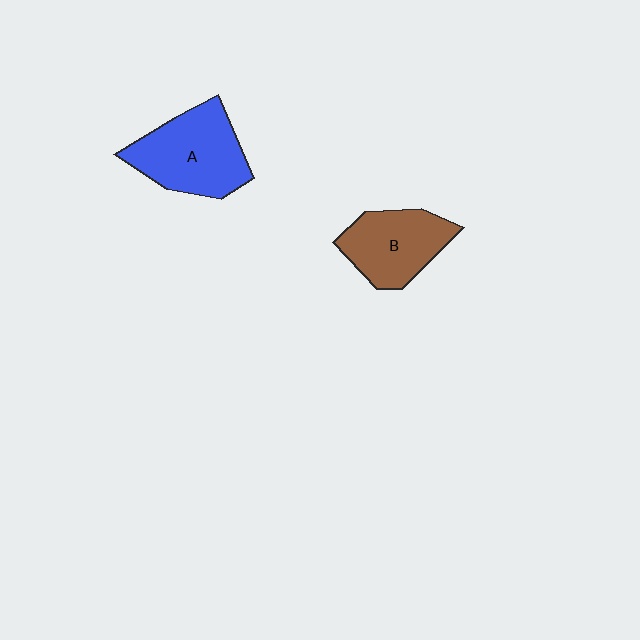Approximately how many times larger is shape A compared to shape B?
Approximately 1.2 times.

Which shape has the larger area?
Shape A (blue).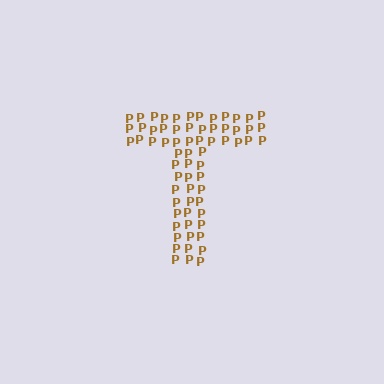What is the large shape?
The large shape is the letter T.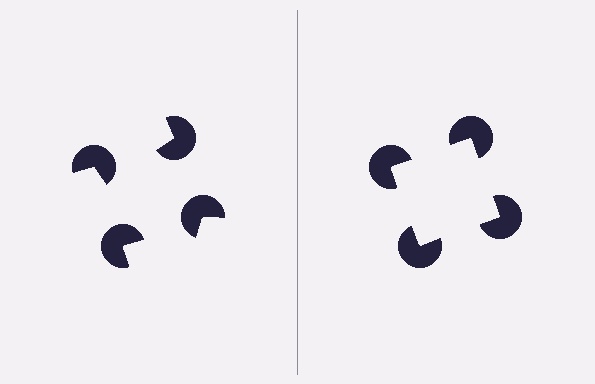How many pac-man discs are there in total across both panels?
8 — 4 on each side.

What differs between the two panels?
The pac-man discs are positioned identically on both sides; only the wedge orientations differ. On the right they align to a square; on the left they are misaligned.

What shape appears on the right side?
An illusory square.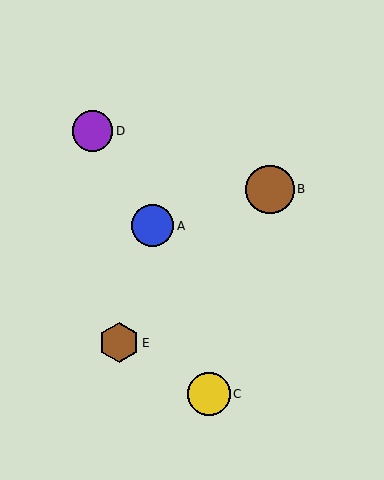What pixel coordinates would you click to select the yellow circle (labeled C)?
Click at (209, 394) to select the yellow circle C.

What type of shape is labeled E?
Shape E is a brown hexagon.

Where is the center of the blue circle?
The center of the blue circle is at (153, 226).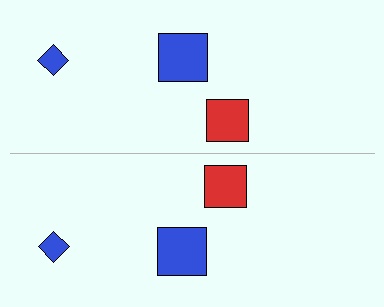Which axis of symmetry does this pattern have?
The pattern has a horizontal axis of symmetry running through the center of the image.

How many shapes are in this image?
There are 6 shapes in this image.